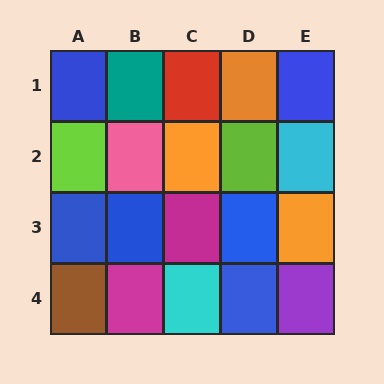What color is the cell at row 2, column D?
Lime.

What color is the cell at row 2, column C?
Orange.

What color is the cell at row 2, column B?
Pink.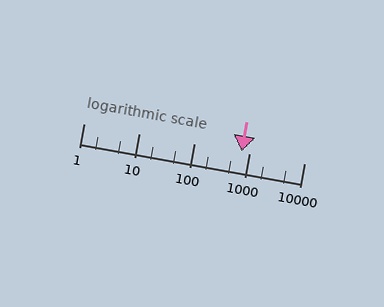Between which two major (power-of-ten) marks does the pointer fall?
The pointer is between 100 and 1000.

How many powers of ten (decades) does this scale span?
The scale spans 4 decades, from 1 to 10000.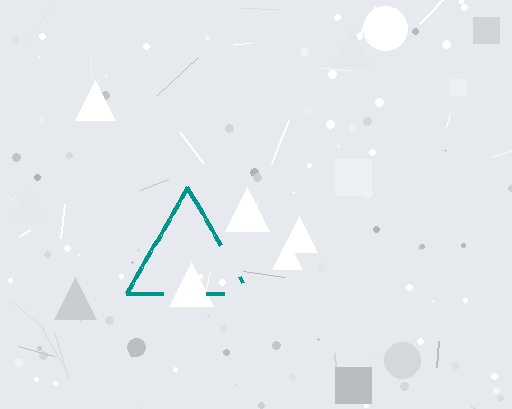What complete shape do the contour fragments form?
The contour fragments form a triangle.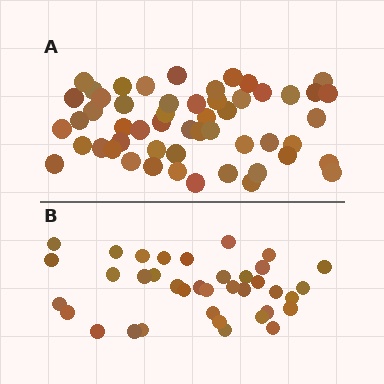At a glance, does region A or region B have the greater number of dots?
Region A (the top region) has more dots.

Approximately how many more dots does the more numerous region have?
Region A has approximately 15 more dots than region B.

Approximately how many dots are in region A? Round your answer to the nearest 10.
About 50 dots. (The exact count is 53, which rounds to 50.)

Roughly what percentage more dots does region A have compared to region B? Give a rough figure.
About 45% more.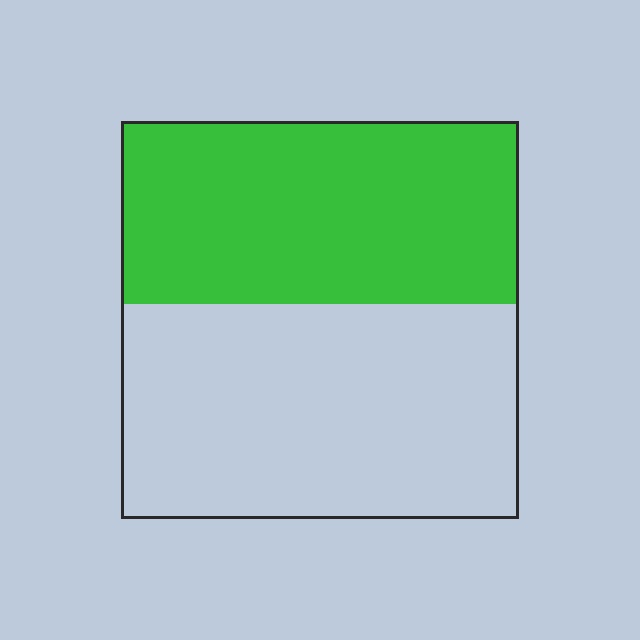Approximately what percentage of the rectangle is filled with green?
Approximately 45%.